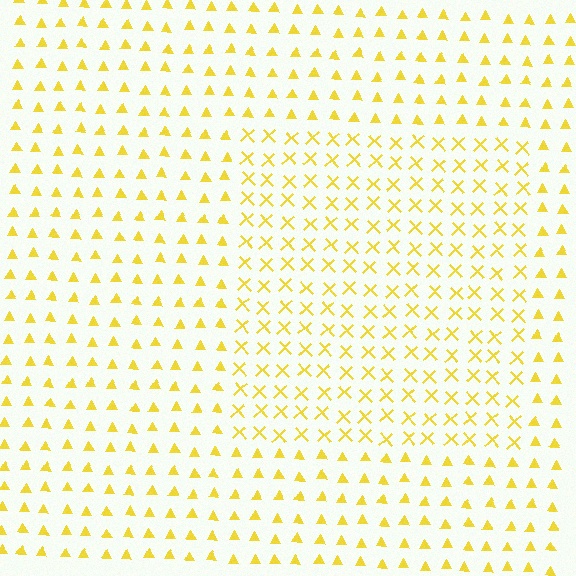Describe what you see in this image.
The image is filled with small yellow elements arranged in a uniform grid. A rectangle-shaped region contains X marks, while the surrounding area contains triangles. The boundary is defined purely by the change in element shape.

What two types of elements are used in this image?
The image uses X marks inside the rectangle region and triangles outside it.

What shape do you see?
I see a rectangle.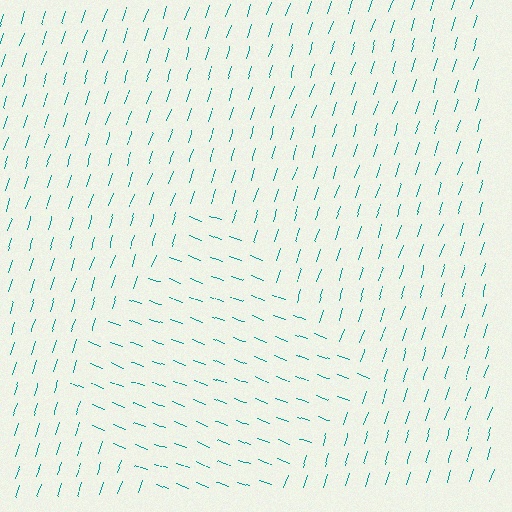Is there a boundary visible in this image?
Yes, there is a texture boundary formed by a change in line orientation.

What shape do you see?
I see a diamond.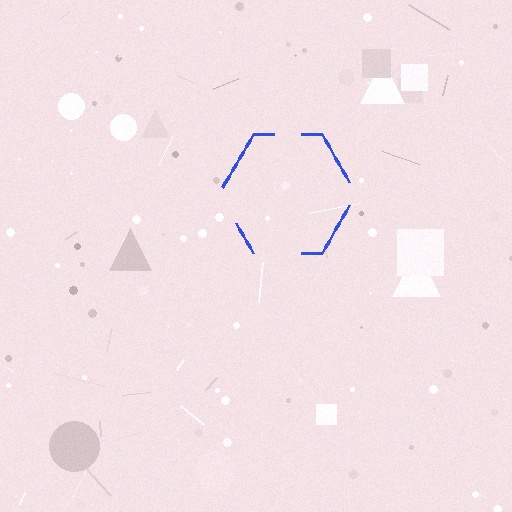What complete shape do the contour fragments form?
The contour fragments form a hexagon.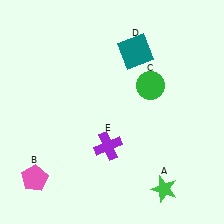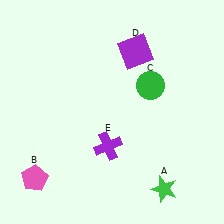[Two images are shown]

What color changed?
The square (D) changed from teal in Image 1 to purple in Image 2.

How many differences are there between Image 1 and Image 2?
There is 1 difference between the two images.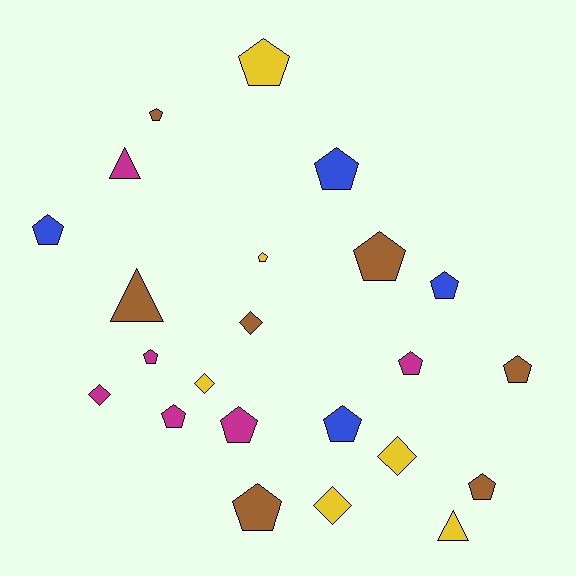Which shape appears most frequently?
Pentagon, with 15 objects.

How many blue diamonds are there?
There are no blue diamonds.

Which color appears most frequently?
Brown, with 7 objects.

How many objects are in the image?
There are 23 objects.